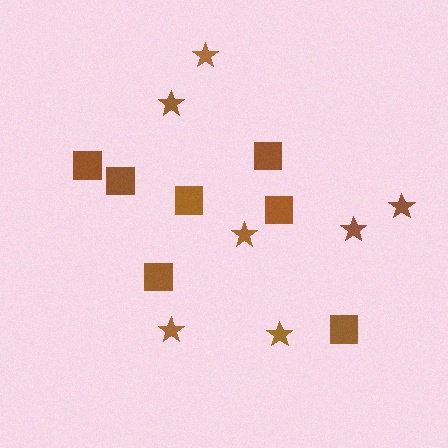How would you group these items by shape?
There are 2 groups: one group of stars (7) and one group of squares (7).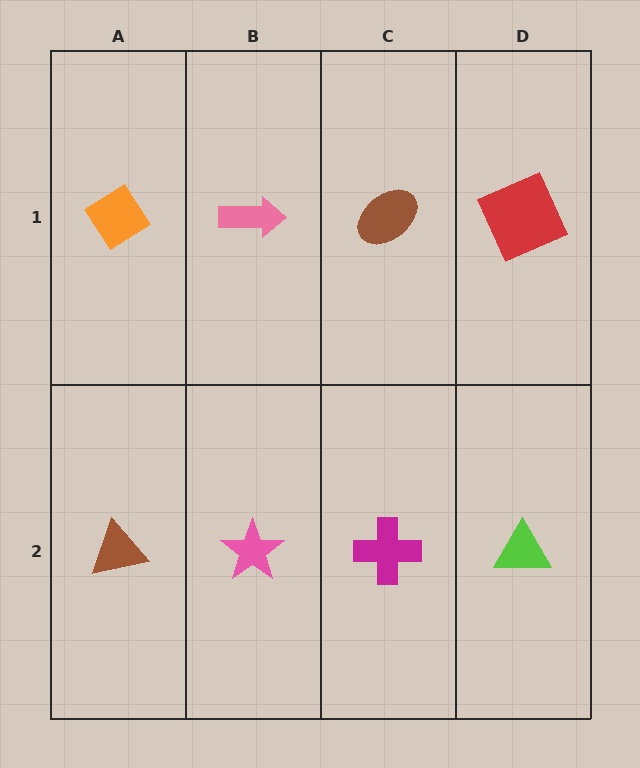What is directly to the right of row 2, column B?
A magenta cross.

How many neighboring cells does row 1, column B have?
3.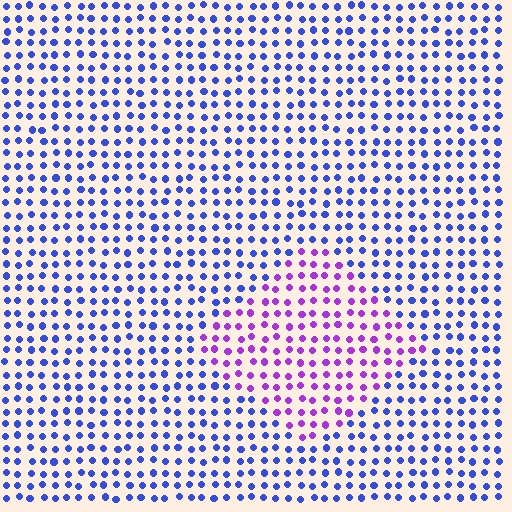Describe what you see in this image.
The image is filled with small blue elements in a uniform arrangement. A diamond-shaped region is visible where the elements are tinted to a slightly different hue, forming a subtle color boundary.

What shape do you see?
I see a diamond.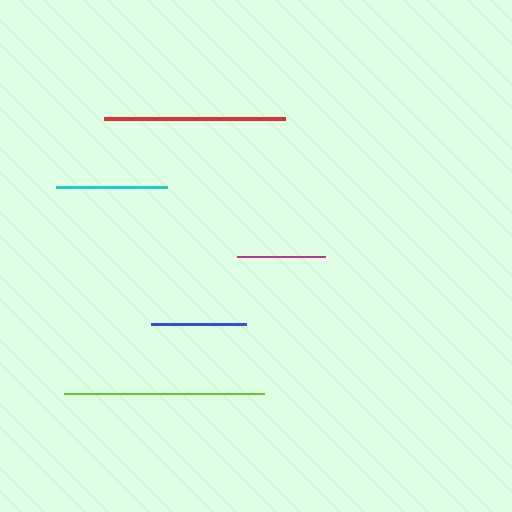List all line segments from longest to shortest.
From longest to shortest: lime, red, cyan, blue, magenta.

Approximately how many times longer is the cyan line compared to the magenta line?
The cyan line is approximately 1.3 times the length of the magenta line.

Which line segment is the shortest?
The magenta line is the shortest at approximately 87 pixels.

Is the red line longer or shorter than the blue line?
The red line is longer than the blue line.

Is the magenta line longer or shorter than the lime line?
The lime line is longer than the magenta line.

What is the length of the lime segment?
The lime segment is approximately 200 pixels long.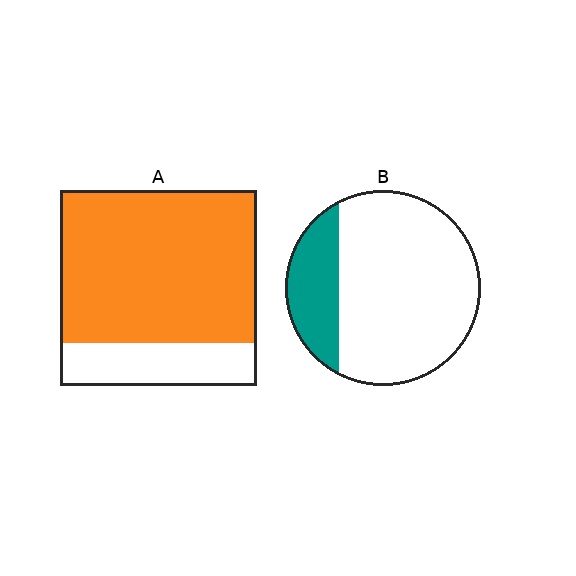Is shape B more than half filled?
No.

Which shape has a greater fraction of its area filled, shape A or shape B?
Shape A.